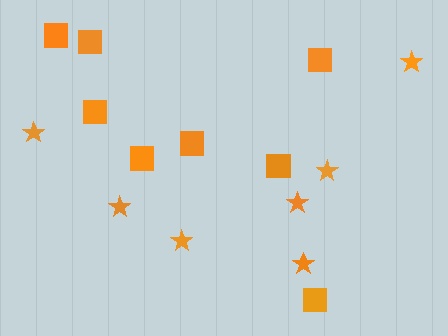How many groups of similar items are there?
There are 2 groups: one group of squares (8) and one group of stars (7).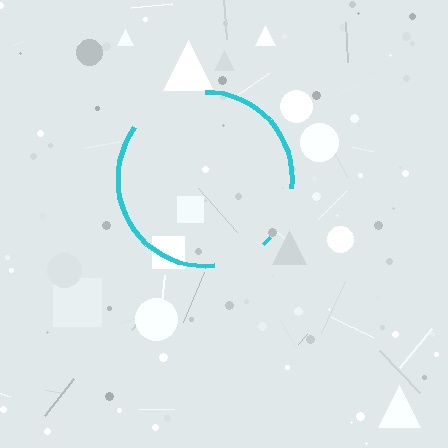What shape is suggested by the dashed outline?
The dashed outline suggests a circle.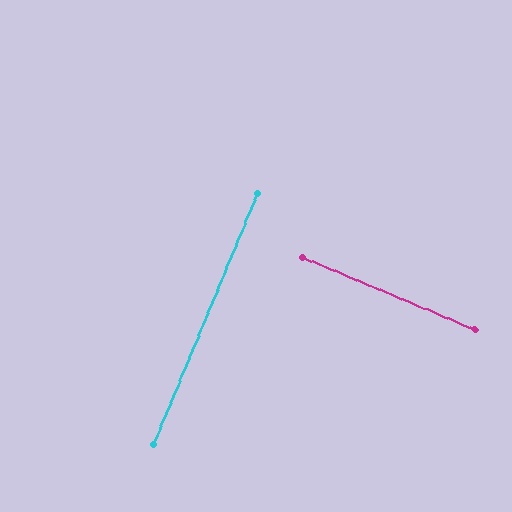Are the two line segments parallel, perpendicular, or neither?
Perpendicular — they meet at approximately 89°.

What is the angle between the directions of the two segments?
Approximately 89 degrees.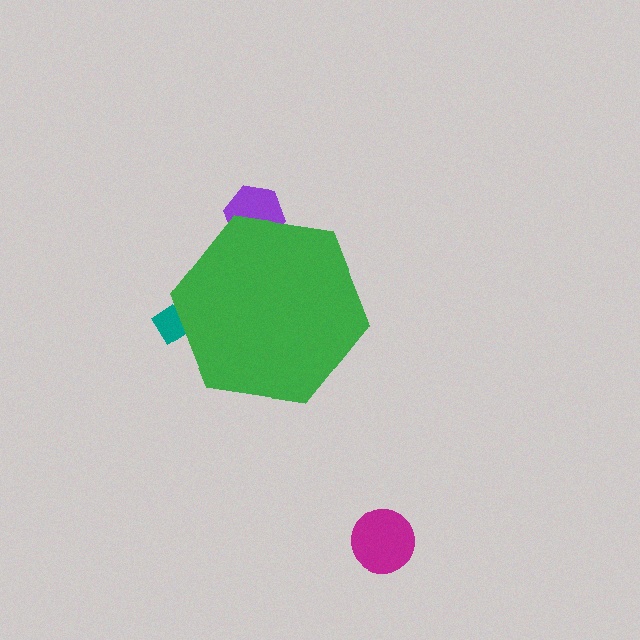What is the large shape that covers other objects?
A green hexagon.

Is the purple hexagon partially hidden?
Yes, the purple hexagon is partially hidden behind the green hexagon.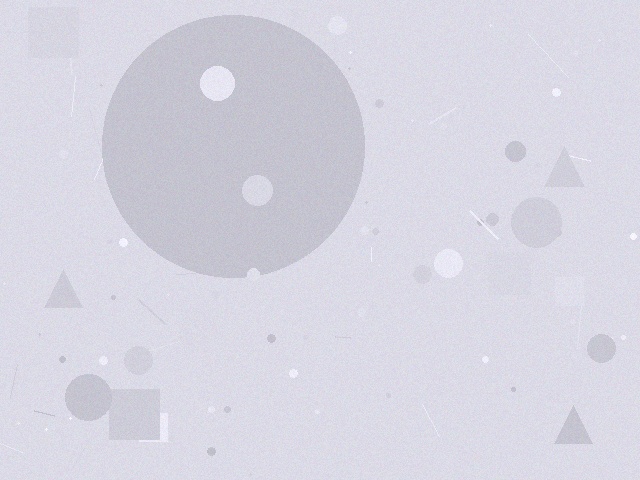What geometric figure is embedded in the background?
A circle is embedded in the background.